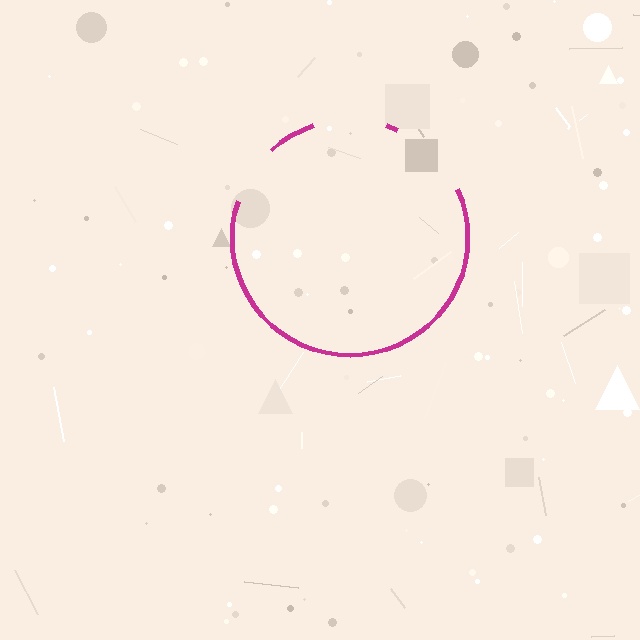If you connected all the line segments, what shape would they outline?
They would outline a circle.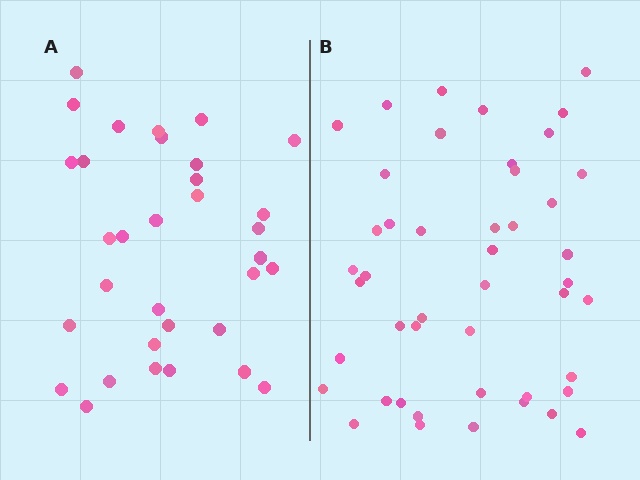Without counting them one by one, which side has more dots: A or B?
Region B (the right region) has more dots.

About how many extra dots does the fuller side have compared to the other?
Region B has approximately 15 more dots than region A.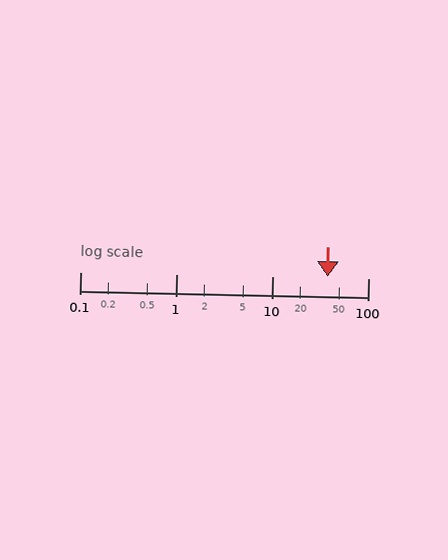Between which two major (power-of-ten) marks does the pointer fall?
The pointer is between 10 and 100.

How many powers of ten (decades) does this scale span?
The scale spans 3 decades, from 0.1 to 100.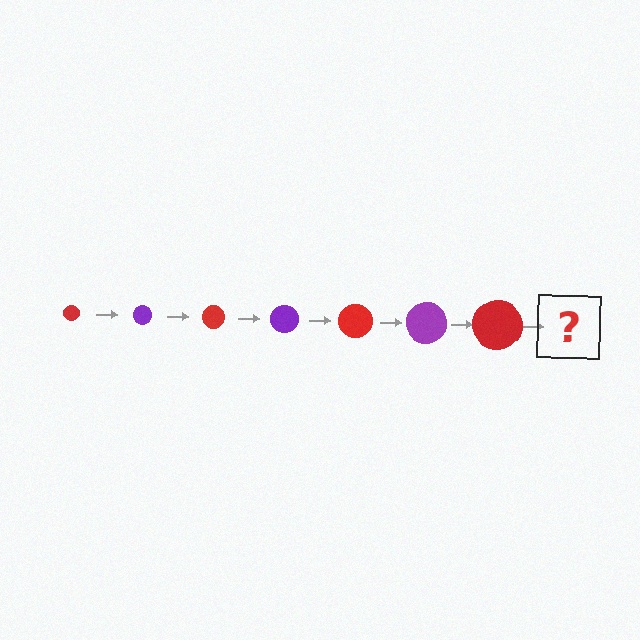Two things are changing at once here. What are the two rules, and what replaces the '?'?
The two rules are that the circle grows larger each step and the color cycles through red and purple. The '?' should be a purple circle, larger than the previous one.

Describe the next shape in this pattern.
It should be a purple circle, larger than the previous one.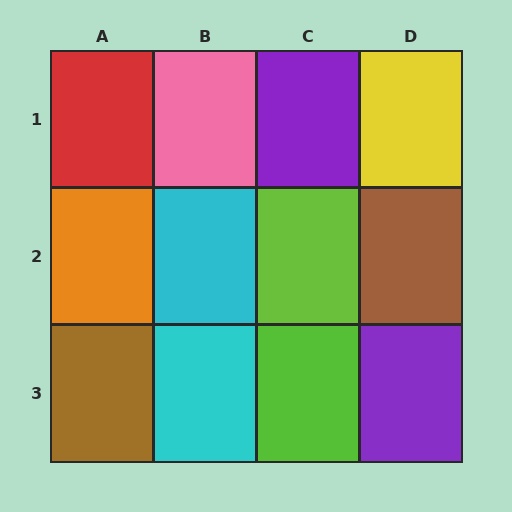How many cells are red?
1 cell is red.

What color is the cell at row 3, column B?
Cyan.